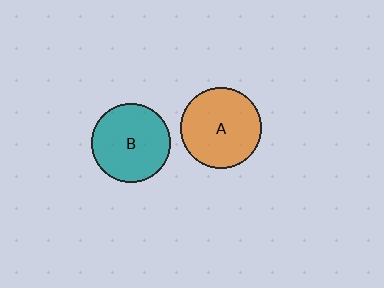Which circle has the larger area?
Circle A (orange).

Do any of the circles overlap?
No, none of the circles overlap.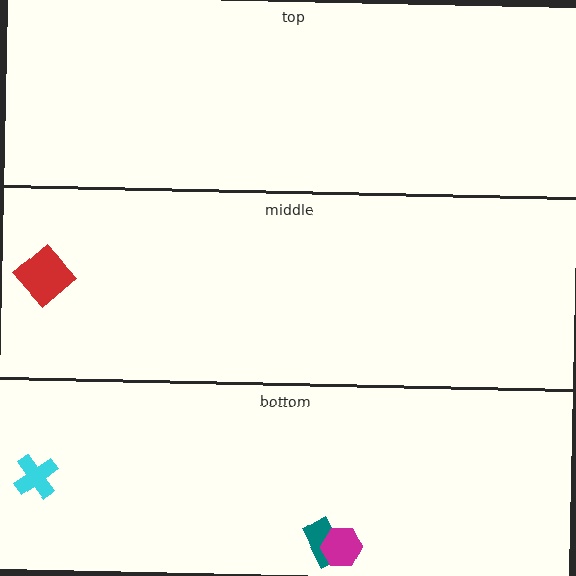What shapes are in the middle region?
The red diamond.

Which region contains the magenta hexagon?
The bottom region.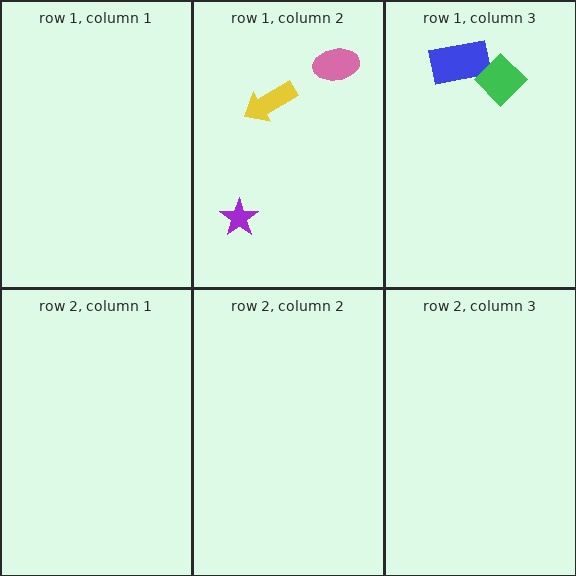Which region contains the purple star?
The row 1, column 2 region.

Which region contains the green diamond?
The row 1, column 3 region.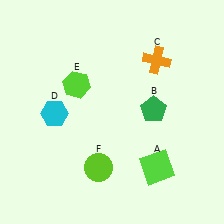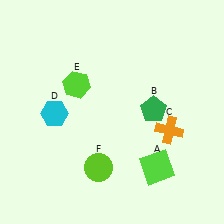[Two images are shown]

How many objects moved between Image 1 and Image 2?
1 object moved between the two images.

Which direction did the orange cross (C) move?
The orange cross (C) moved down.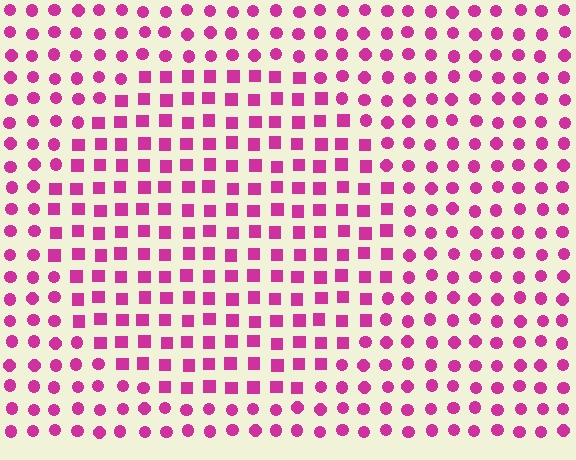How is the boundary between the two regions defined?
The boundary is defined by a change in element shape: squares inside vs. circles outside. All elements share the same color and spacing.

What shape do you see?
I see a circle.